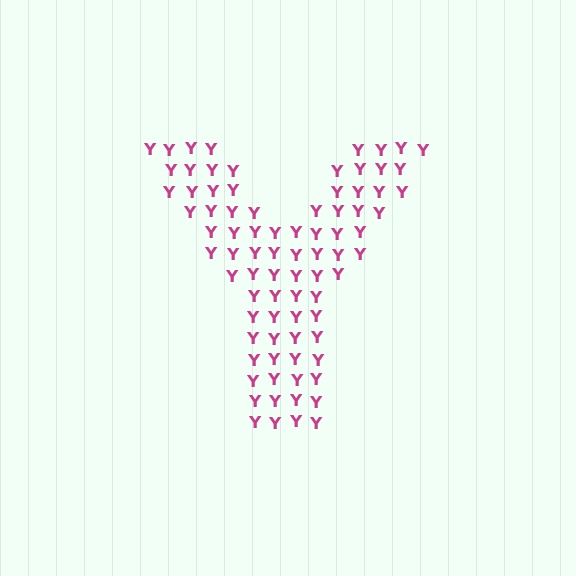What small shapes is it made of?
It is made of small letter Y's.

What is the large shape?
The large shape is the letter Y.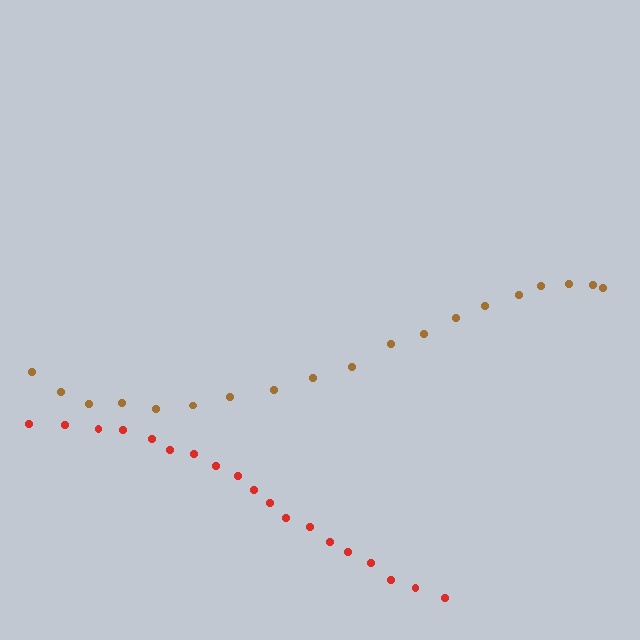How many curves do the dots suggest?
There are 2 distinct paths.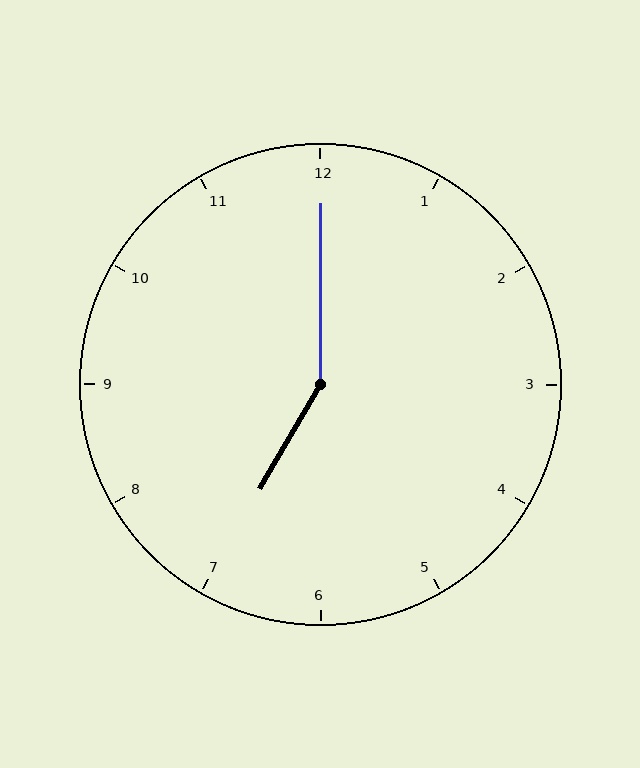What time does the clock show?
7:00.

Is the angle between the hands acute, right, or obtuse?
It is obtuse.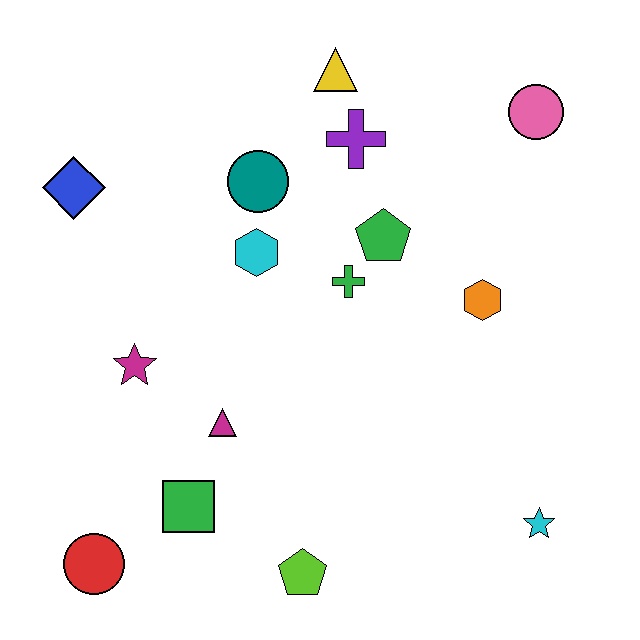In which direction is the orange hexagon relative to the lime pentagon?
The orange hexagon is above the lime pentagon.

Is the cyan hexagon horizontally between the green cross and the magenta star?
Yes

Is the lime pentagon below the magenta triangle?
Yes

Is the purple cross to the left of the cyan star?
Yes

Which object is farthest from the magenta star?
The pink circle is farthest from the magenta star.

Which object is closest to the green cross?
The green pentagon is closest to the green cross.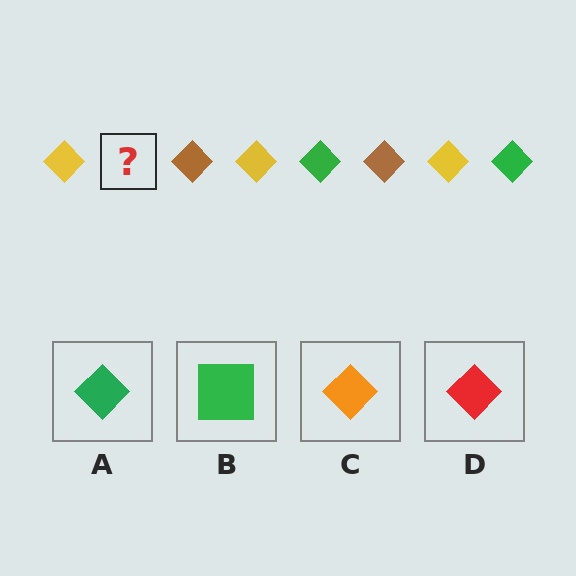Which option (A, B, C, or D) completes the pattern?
A.